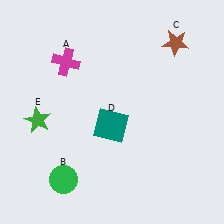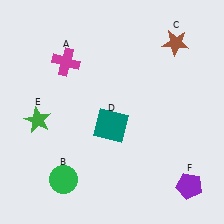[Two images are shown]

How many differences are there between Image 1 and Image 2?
There is 1 difference between the two images.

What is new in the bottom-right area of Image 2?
A purple pentagon (F) was added in the bottom-right area of Image 2.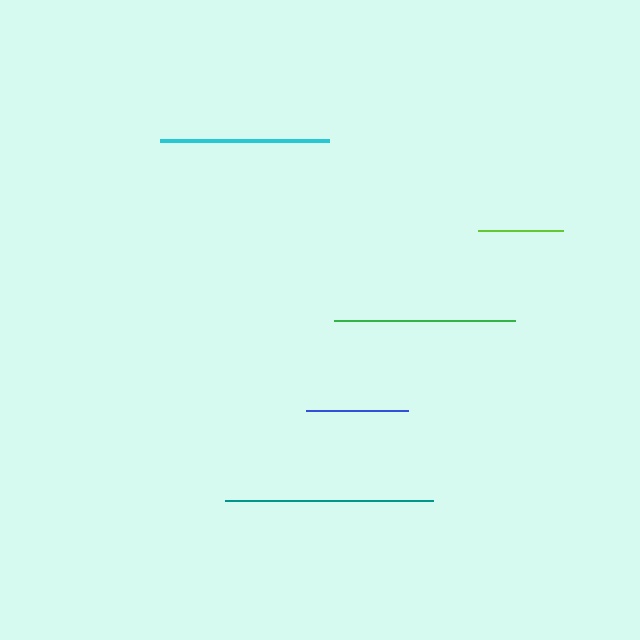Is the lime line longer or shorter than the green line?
The green line is longer than the lime line.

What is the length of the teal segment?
The teal segment is approximately 208 pixels long.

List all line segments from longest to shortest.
From longest to shortest: teal, green, cyan, blue, lime.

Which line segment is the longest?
The teal line is the longest at approximately 208 pixels.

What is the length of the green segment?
The green segment is approximately 181 pixels long.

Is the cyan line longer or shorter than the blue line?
The cyan line is longer than the blue line.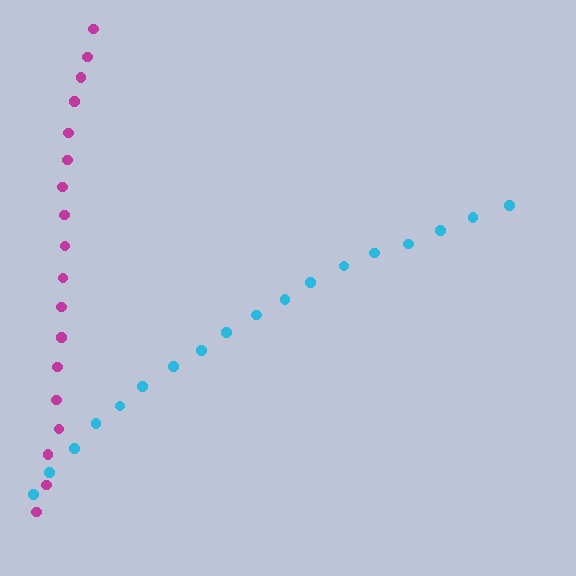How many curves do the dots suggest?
There are 2 distinct paths.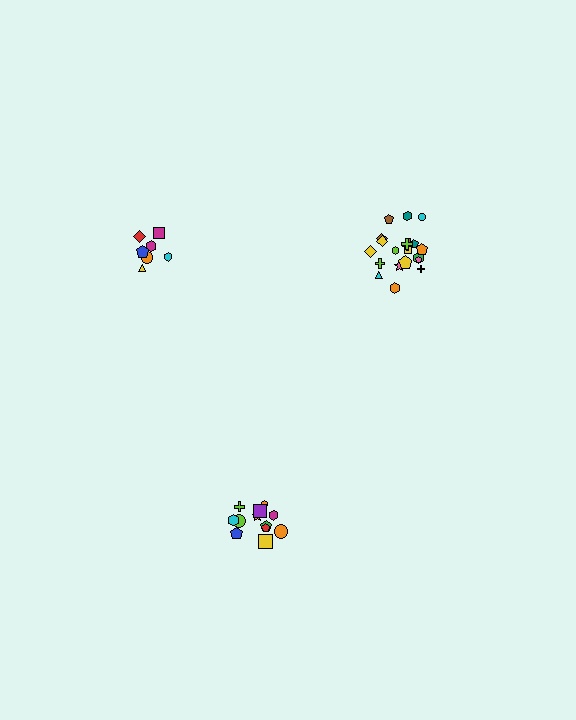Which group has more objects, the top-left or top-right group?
The top-right group.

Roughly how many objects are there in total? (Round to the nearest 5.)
Roughly 40 objects in total.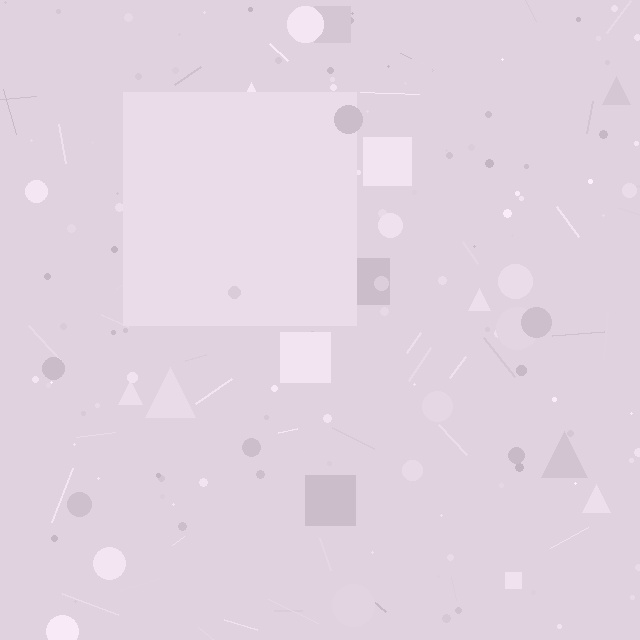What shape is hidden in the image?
A square is hidden in the image.